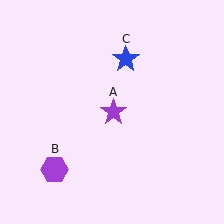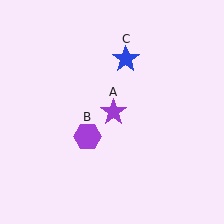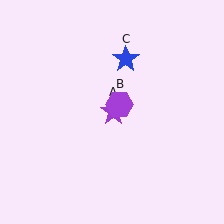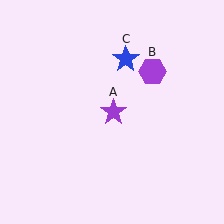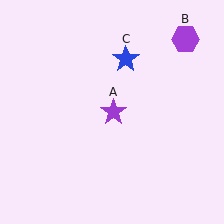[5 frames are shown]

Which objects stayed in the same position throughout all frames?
Purple star (object A) and blue star (object C) remained stationary.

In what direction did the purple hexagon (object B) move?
The purple hexagon (object B) moved up and to the right.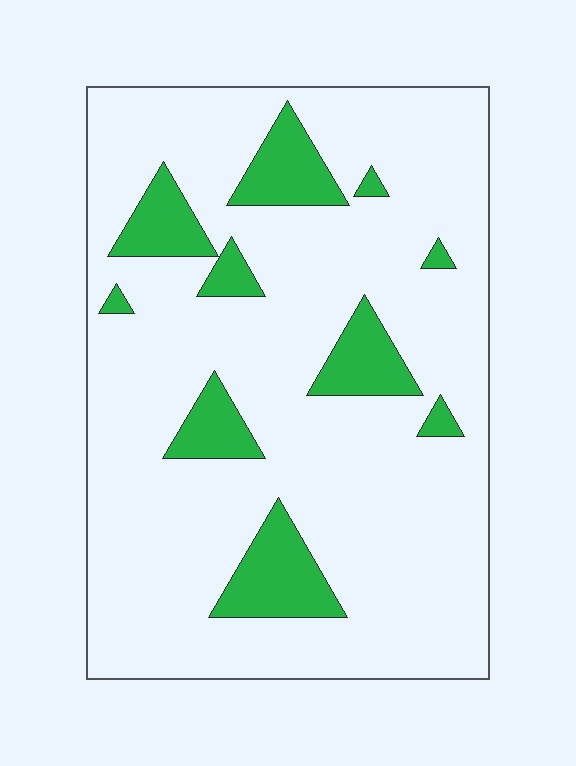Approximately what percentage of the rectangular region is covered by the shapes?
Approximately 15%.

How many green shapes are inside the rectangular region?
10.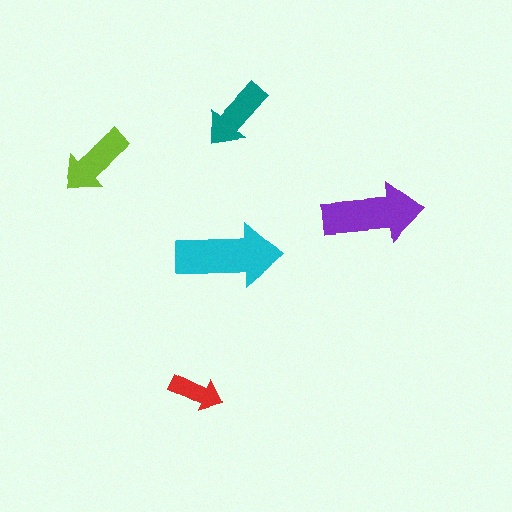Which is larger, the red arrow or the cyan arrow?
The cyan one.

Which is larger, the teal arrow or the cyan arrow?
The cyan one.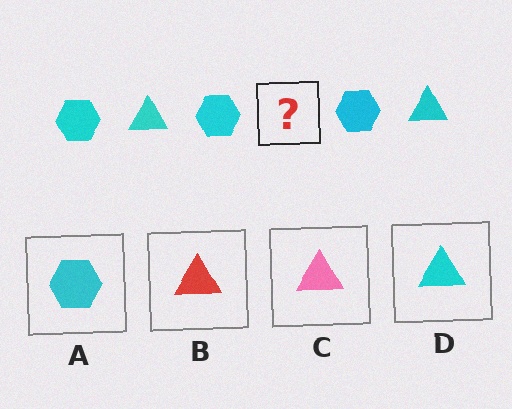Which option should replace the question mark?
Option D.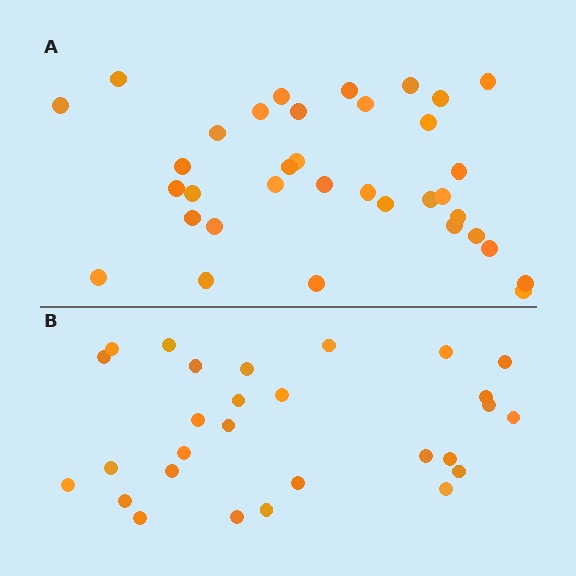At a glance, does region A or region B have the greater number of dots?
Region A (the top region) has more dots.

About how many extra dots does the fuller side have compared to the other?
Region A has roughly 8 or so more dots than region B.